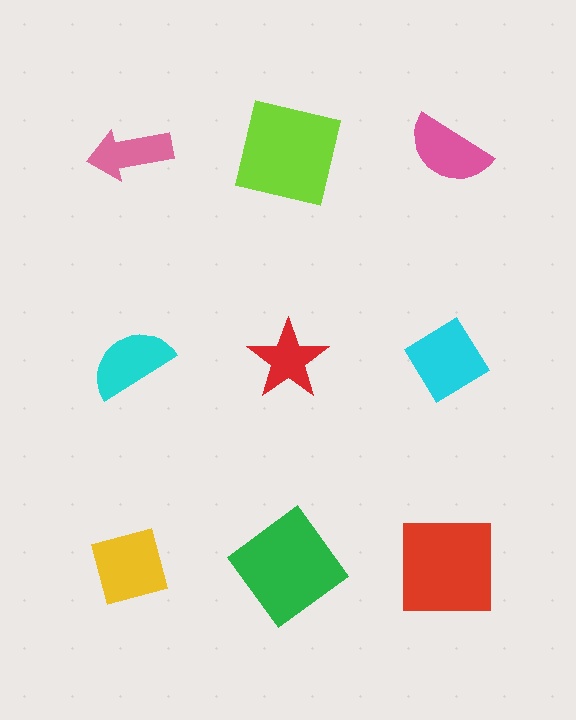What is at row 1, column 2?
A lime square.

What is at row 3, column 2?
A green diamond.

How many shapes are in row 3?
3 shapes.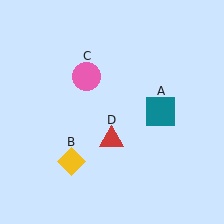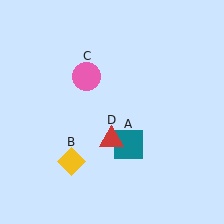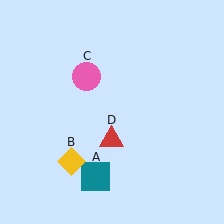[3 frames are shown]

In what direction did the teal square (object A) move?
The teal square (object A) moved down and to the left.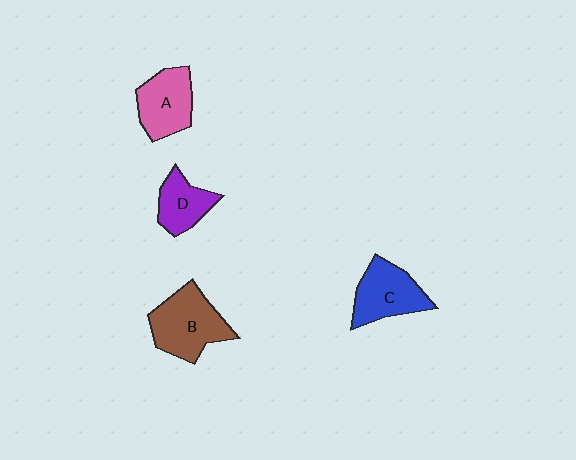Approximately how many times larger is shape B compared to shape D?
Approximately 1.6 times.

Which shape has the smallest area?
Shape D (purple).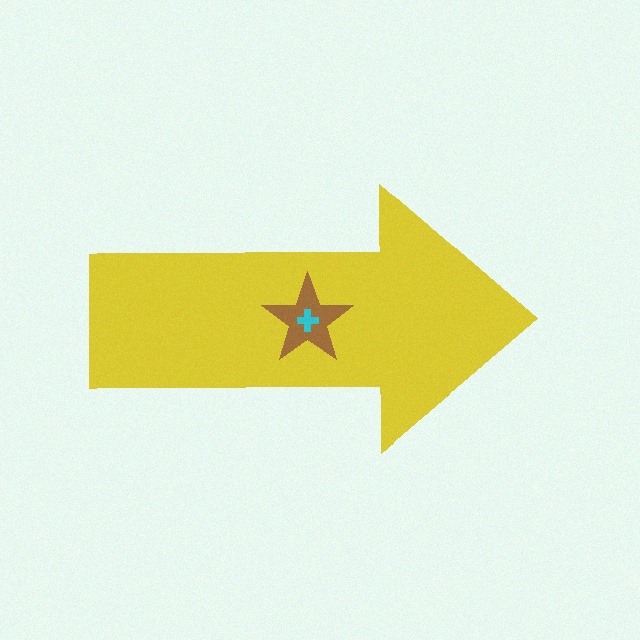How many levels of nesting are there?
3.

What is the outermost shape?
The yellow arrow.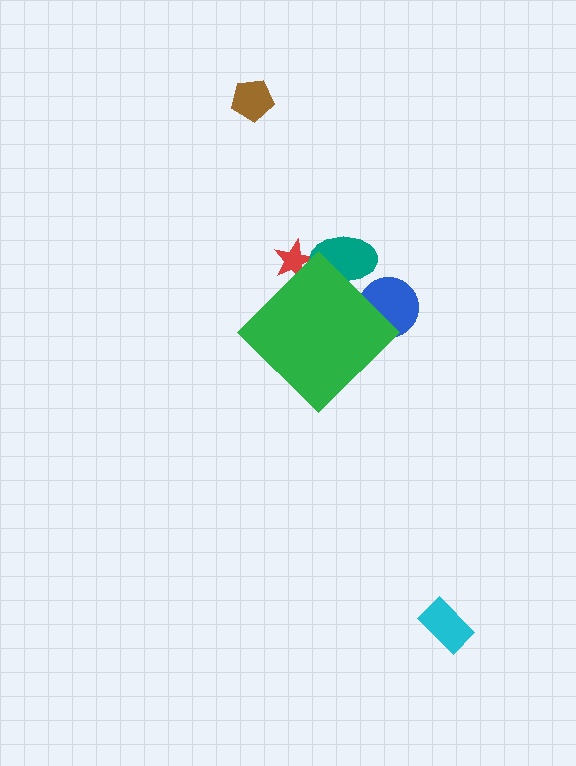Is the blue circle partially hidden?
Yes, the blue circle is partially hidden behind the green diamond.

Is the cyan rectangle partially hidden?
No, the cyan rectangle is fully visible.